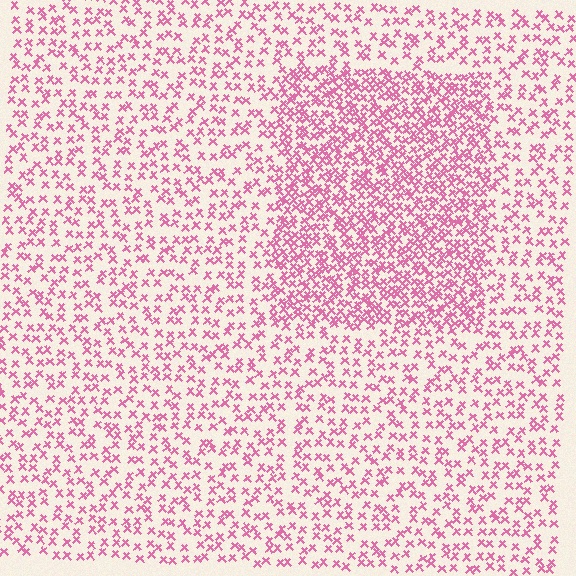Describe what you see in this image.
The image contains small pink elements arranged at two different densities. A rectangle-shaped region is visible where the elements are more densely packed than the surrounding area.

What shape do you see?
I see a rectangle.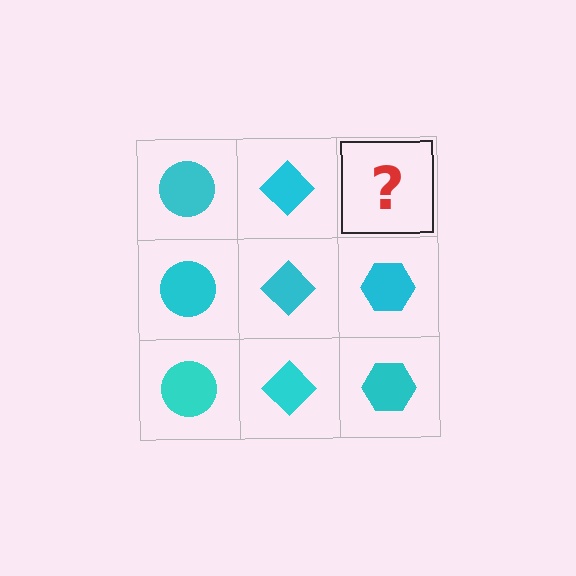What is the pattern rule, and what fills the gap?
The rule is that each column has a consistent shape. The gap should be filled with a cyan hexagon.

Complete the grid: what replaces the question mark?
The question mark should be replaced with a cyan hexagon.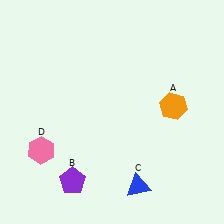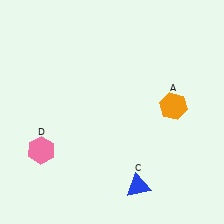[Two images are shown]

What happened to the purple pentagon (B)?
The purple pentagon (B) was removed in Image 2. It was in the bottom-left area of Image 1.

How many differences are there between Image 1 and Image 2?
There is 1 difference between the two images.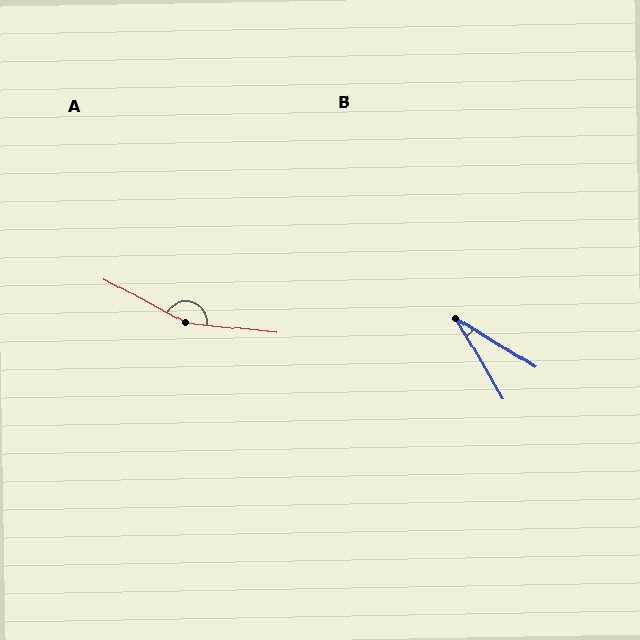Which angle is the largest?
A, at approximately 158 degrees.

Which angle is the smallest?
B, at approximately 28 degrees.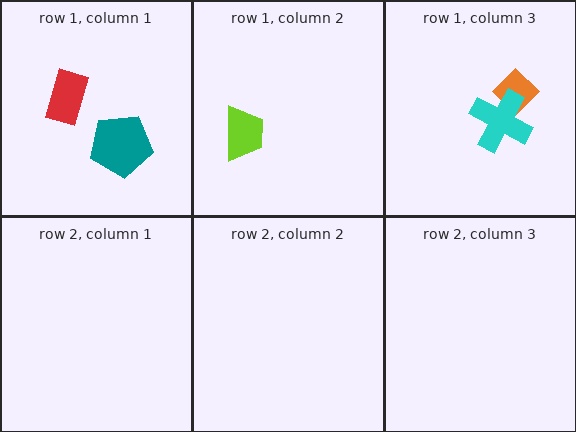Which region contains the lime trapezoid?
The row 1, column 2 region.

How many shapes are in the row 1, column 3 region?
2.